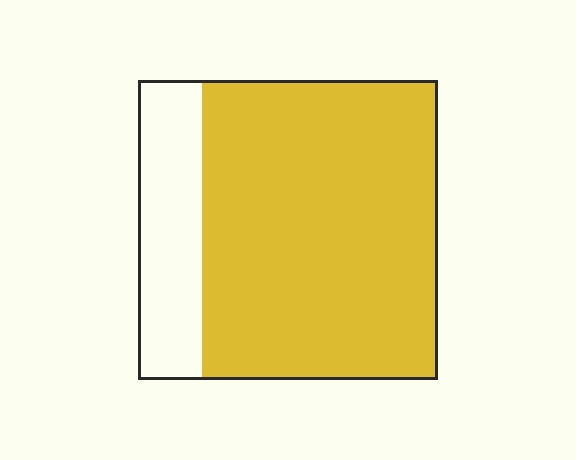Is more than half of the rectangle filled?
Yes.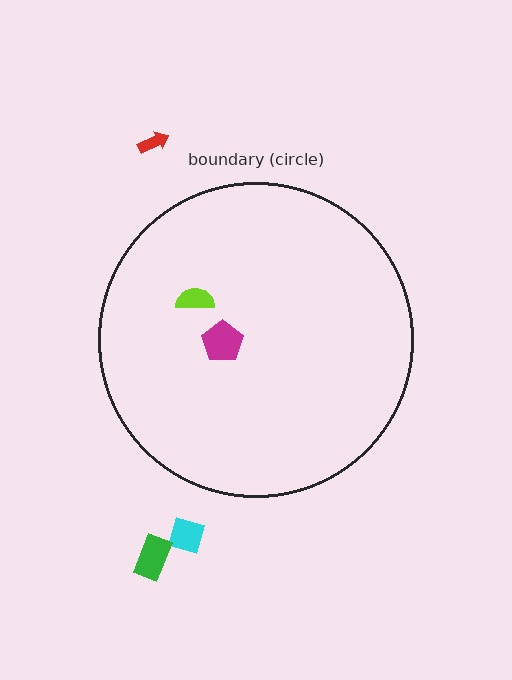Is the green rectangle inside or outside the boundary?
Outside.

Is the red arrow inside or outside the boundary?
Outside.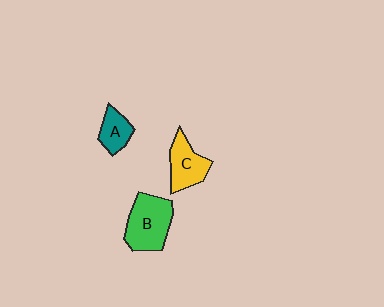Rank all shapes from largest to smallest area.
From largest to smallest: B (green), C (yellow), A (teal).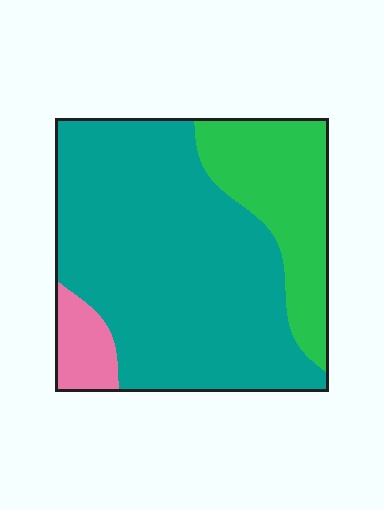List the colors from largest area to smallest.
From largest to smallest: teal, green, pink.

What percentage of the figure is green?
Green takes up about one quarter (1/4) of the figure.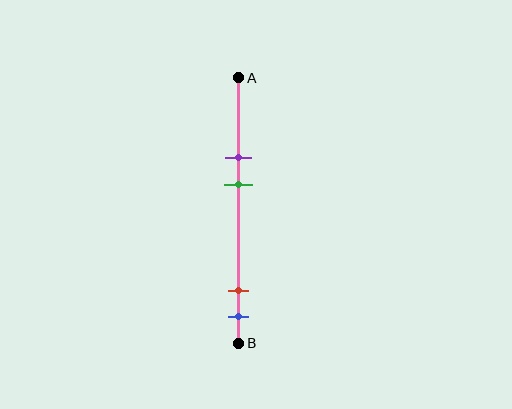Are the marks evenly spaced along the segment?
No, the marks are not evenly spaced.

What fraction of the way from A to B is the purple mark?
The purple mark is approximately 30% (0.3) of the way from A to B.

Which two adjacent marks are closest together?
The red and blue marks are the closest adjacent pair.